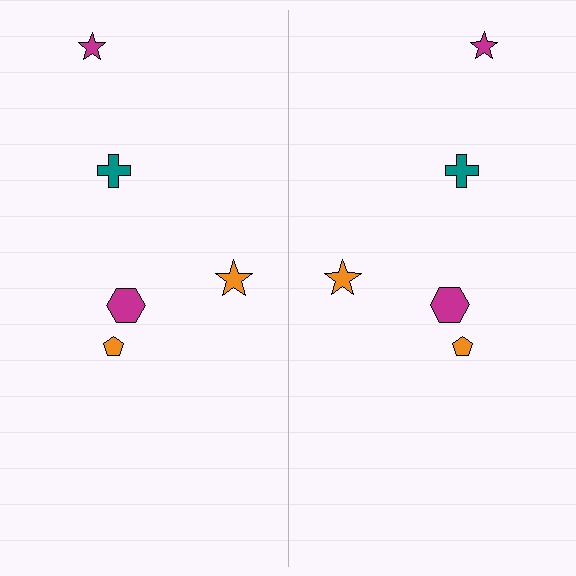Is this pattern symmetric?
Yes, this pattern has bilateral (reflection) symmetry.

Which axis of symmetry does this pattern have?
The pattern has a vertical axis of symmetry running through the center of the image.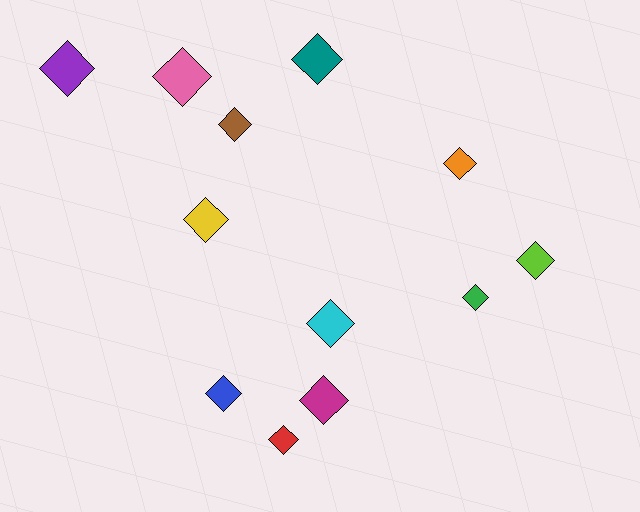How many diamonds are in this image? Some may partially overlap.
There are 12 diamonds.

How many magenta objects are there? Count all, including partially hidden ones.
There is 1 magenta object.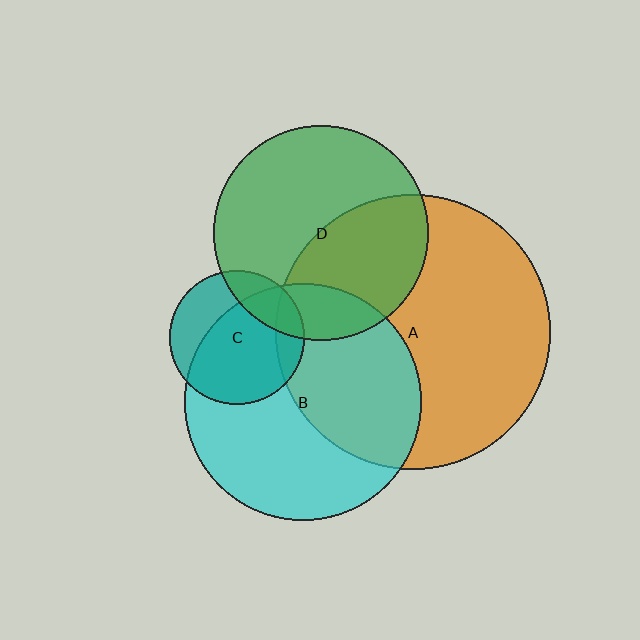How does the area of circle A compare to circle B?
Approximately 1.3 times.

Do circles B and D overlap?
Yes.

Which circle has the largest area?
Circle A (orange).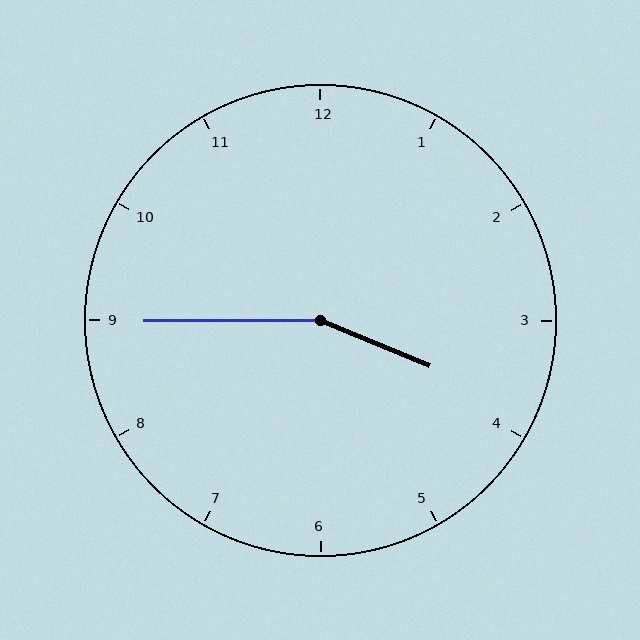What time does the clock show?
3:45.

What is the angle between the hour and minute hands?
Approximately 158 degrees.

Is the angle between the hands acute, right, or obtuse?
It is obtuse.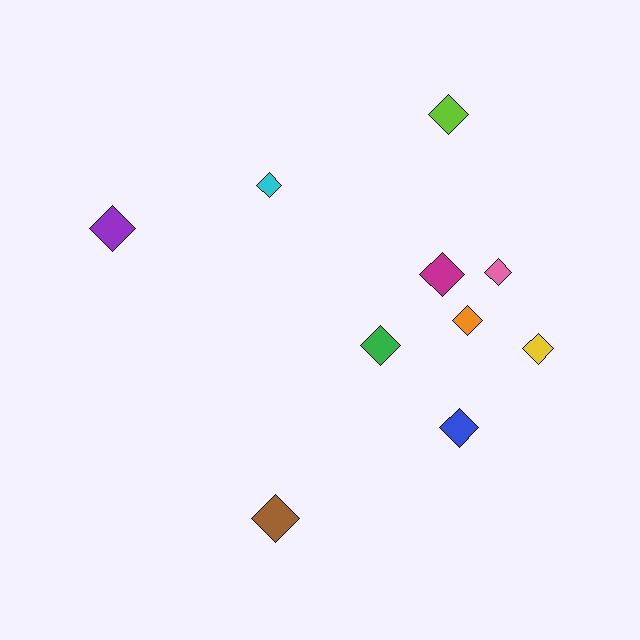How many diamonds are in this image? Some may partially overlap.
There are 10 diamonds.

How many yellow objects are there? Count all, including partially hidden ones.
There is 1 yellow object.